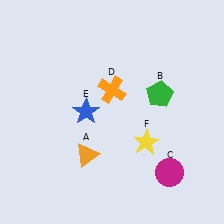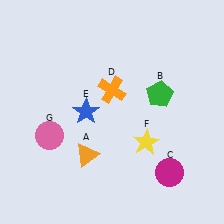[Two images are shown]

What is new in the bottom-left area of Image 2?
A pink circle (G) was added in the bottom-left area of Image 2.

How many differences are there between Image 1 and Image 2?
There is 1 difference between the two images.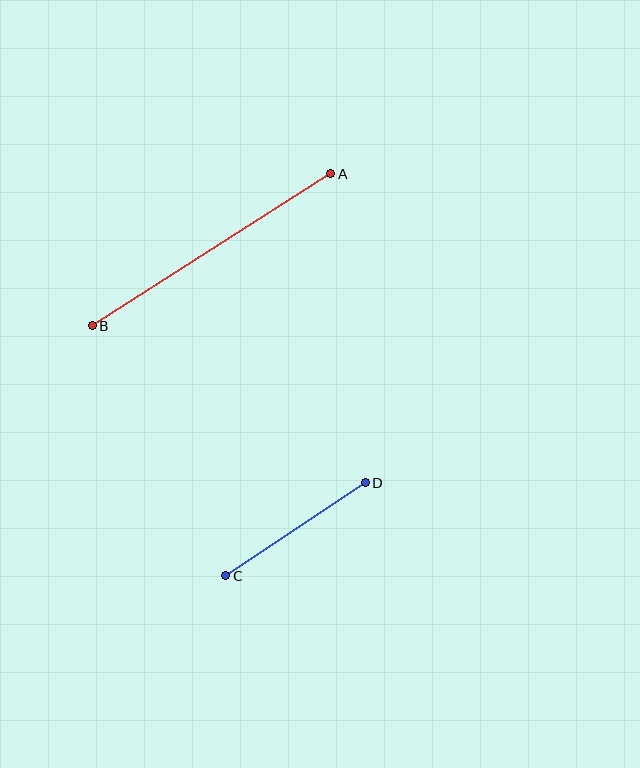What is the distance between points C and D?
The distance is approximately 168 pixels.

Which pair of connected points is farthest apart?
Points A and B are farthest apart.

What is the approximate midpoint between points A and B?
The midpoint is at approximately (211, 250) pixels.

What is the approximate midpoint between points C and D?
The midpoint is at approximately (296, 529) pixels.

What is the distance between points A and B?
The distance is approximately 283 pixels.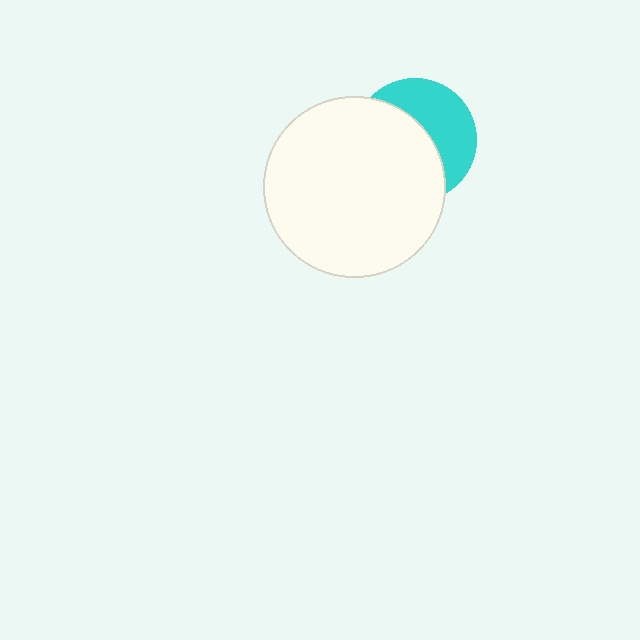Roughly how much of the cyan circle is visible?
A small part of it is visible (roughly 43%).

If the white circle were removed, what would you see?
You would see the complete cyan circle.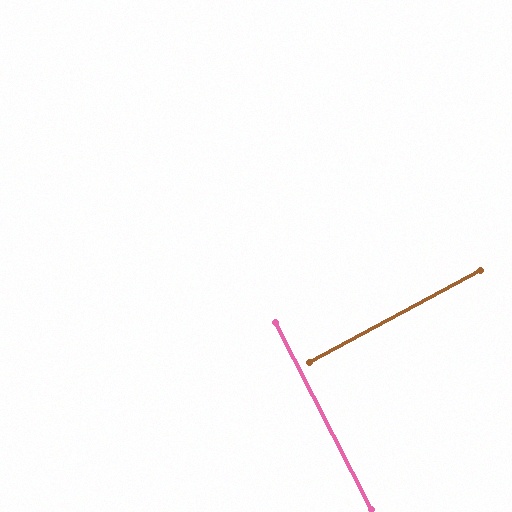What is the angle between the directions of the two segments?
Approximately 89 degrees.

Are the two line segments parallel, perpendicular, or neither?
Perpendicular — they meet at approximately 89°.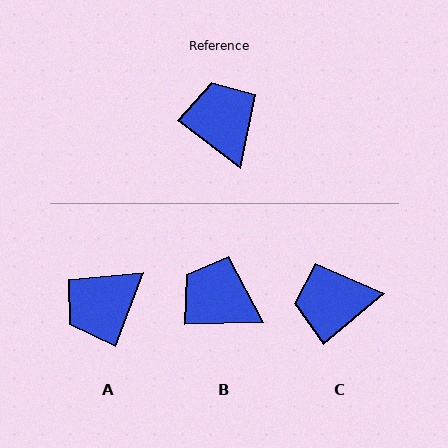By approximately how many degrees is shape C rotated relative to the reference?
Approximately 78 degrees counter-clockwise.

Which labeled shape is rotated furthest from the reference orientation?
A, about 107 degrees away.